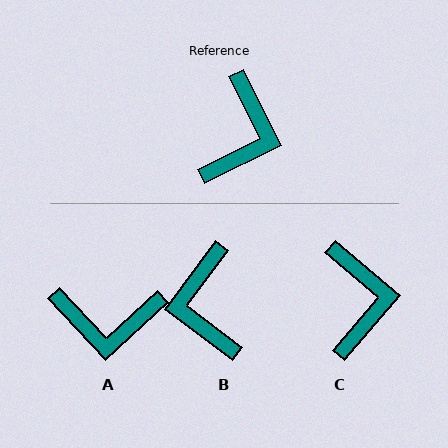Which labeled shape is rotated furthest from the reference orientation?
B, about 153 degrees away.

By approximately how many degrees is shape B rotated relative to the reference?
Approximately 153 degrees clockwise.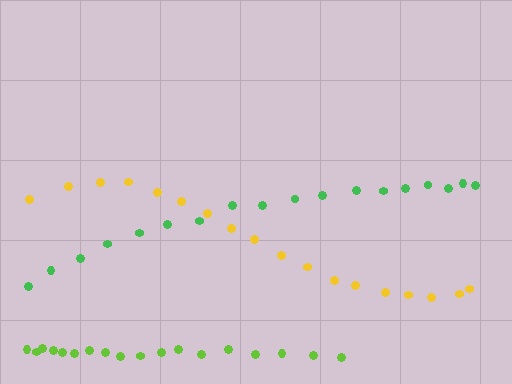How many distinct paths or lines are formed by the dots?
There are 3 distinct paths.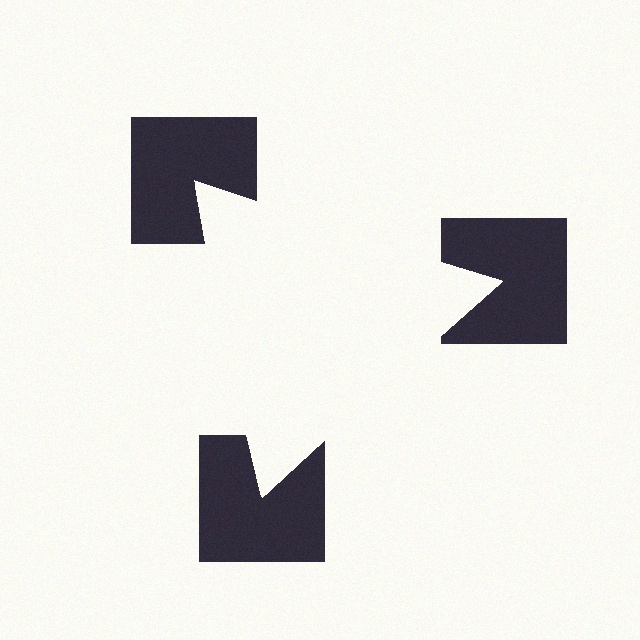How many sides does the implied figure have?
3 sides.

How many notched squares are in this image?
There are 3 — one at each vertex of the illusory triangle.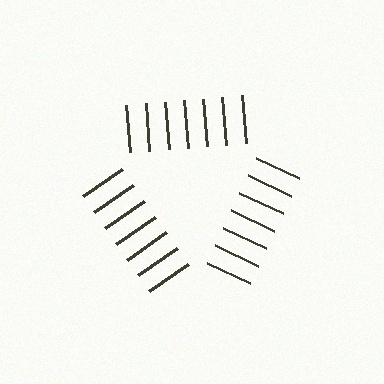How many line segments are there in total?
21 — 7 along each of the 3 edges.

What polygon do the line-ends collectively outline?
An illusory triangle — the line segments terminate on its edges but no continuous stroke is drawn.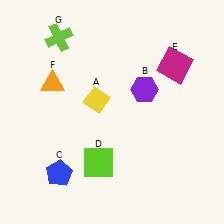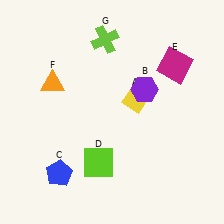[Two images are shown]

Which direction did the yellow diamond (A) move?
The yellow diamond (A) moved right.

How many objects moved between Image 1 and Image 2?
2 objects moved between the two images.